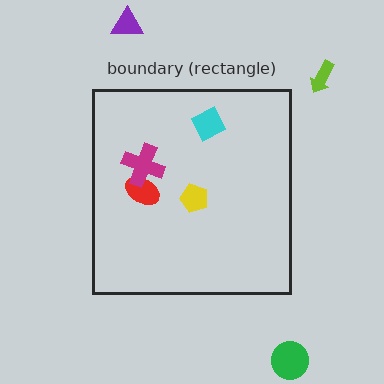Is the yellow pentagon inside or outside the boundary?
Inside.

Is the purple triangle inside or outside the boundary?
Outside.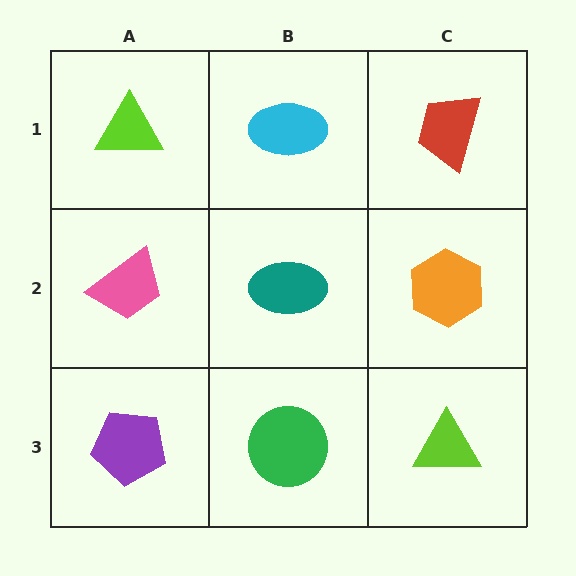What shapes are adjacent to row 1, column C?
An orange hexagon (row 2, column C), a cyan ellipse (row 1, column B).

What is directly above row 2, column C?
A red trapezoid.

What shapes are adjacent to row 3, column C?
An orange hexagon (row 2, column C), a green circle (row 3, column B).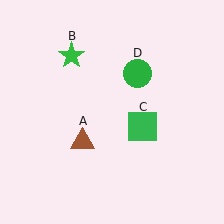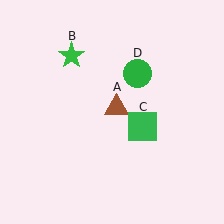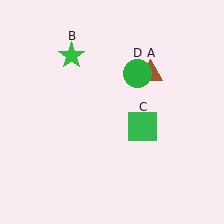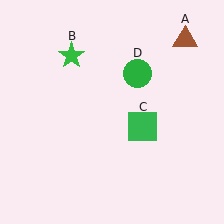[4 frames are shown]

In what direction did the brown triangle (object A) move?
The brown triangle (object A) moved up and to the right.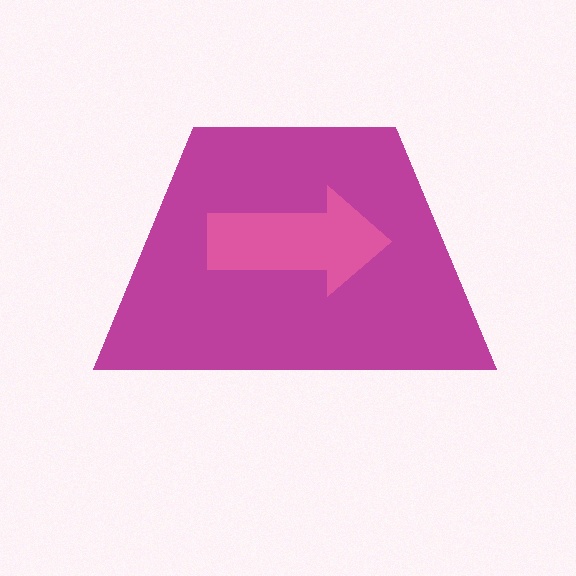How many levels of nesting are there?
2.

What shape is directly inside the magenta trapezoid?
The pink arrow.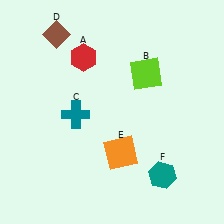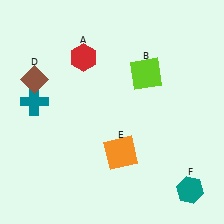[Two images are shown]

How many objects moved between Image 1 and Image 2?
3 objects moved between the two images.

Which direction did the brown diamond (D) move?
The brown diamond (D) moved down.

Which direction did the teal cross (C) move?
The teal cross (C) moved left.